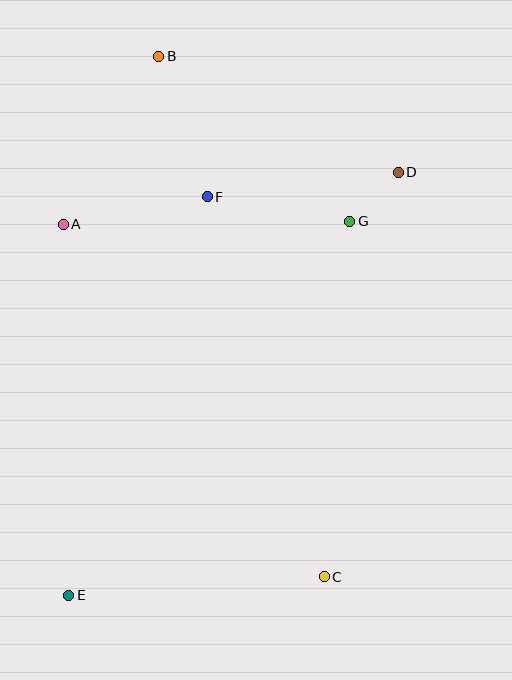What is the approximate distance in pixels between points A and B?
The distance between A and B is approximately 193 pixels.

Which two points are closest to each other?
Points D and G are closest to each other.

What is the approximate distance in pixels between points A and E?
The distance between A and E is approximately 371 pixels.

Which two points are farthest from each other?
Points B and E are farthest from each other.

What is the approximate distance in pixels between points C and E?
The distance between C and E is approximately 256 pixels.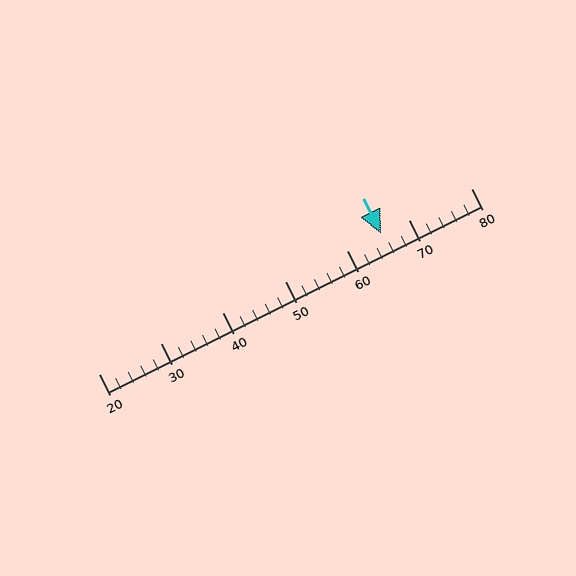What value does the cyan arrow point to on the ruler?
The cyan arrow points to approximately 66.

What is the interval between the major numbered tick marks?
The major tick marks are spaced 10 units apart.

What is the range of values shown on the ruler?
The ruler shows values from 20 to 80.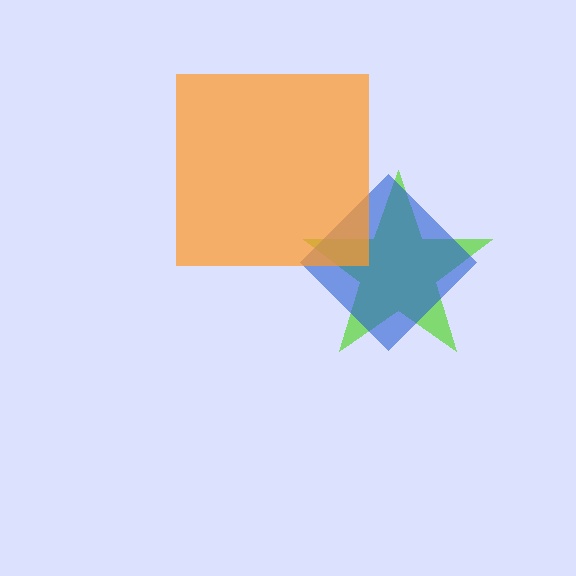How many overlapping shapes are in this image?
There are 3 overlapping shapes in the image.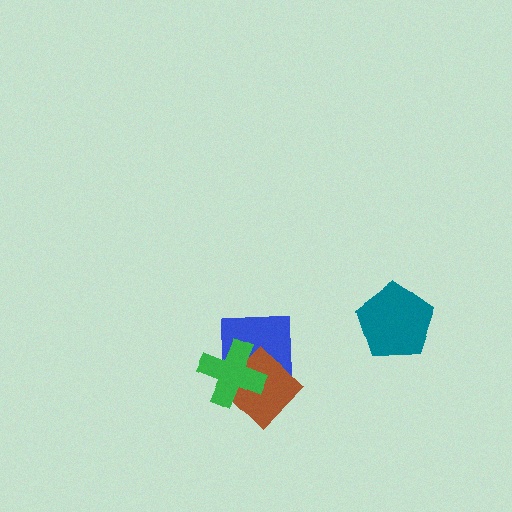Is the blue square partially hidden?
Yes, it is partially covered by another shape.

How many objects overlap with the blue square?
2 objects overlap with the blue square.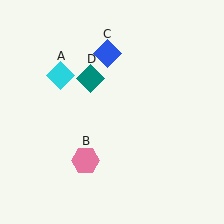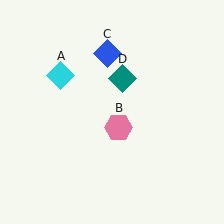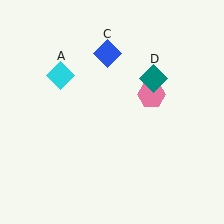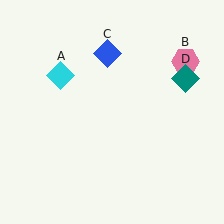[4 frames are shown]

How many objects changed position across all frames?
2 objects changed position: pink hexagon (object B), teal diamond (object D).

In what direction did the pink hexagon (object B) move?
The pink hexagon (object B) moved up and to the right.